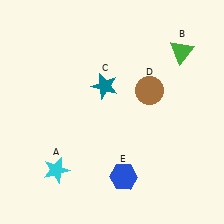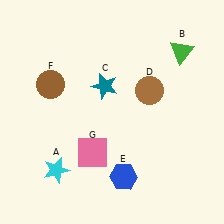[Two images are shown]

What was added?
A brown circle (F), a pink square (G) were added in Image 2.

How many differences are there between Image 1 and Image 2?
There are 2 differences between the two images.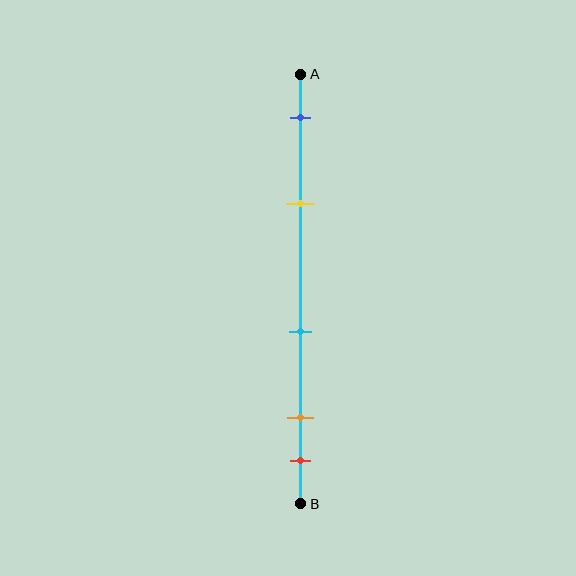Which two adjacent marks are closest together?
The orange and red marks are the closest adjacent pair.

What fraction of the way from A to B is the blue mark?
The blue mark is approximately 10% (0.1) of the way from A to B.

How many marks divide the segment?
There are 5 marks dividing the segment.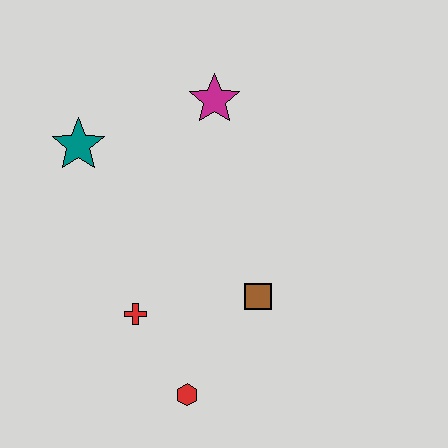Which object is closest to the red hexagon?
The red cross is closest to the red hexagon.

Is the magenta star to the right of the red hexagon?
Yes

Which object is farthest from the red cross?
The magenta star is farthest from the red cross.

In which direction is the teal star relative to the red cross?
The teal star is above the red cross.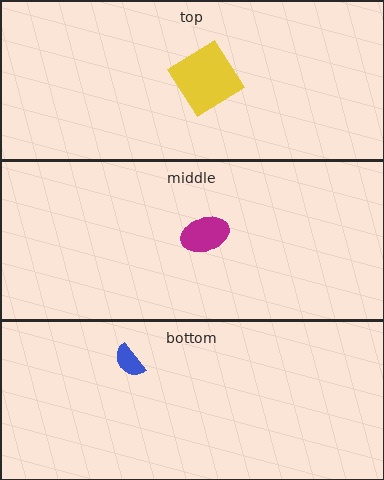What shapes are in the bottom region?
The blue semicircle.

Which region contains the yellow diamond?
The top region.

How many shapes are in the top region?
1.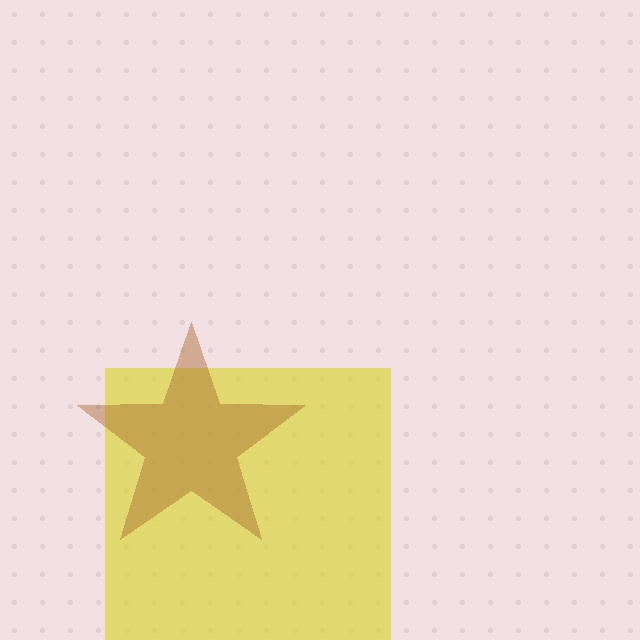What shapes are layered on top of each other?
The layered shapes are: a yellow square, a brown star.